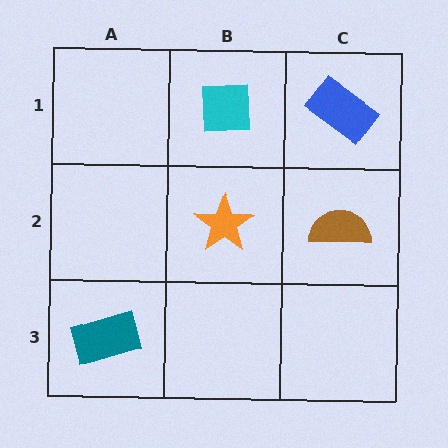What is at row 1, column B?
A cyan square.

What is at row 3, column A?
A teal rectangle.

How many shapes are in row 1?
2 shapes.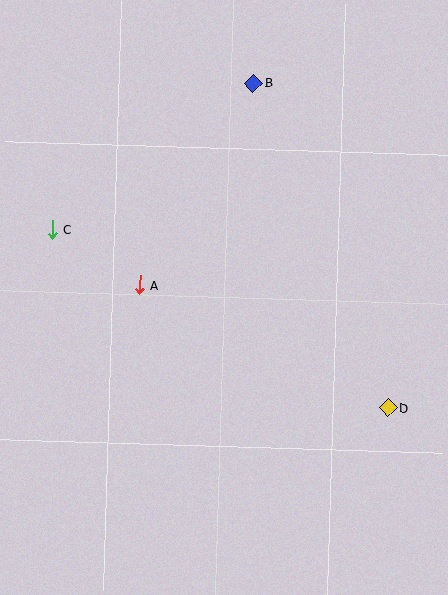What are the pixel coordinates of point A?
Point A is at (140, 285).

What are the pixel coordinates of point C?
Point C is at (52, 229).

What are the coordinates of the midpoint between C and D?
The midpoint between C and D is at (220, 318).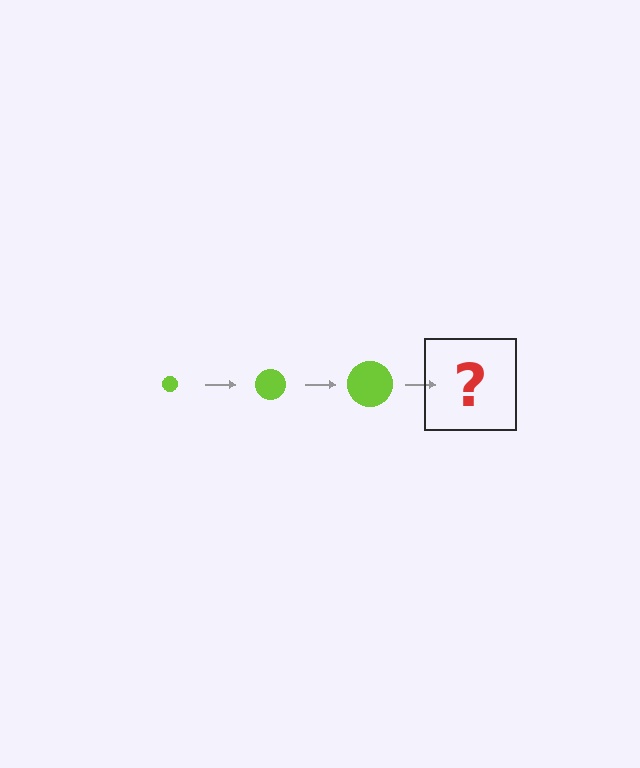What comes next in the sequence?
The next element should be a lime circle, larger than the previous one.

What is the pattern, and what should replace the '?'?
The pattern is that the circle gets progressively larger each step. The '?' should be a lime circle, larger than the previous one.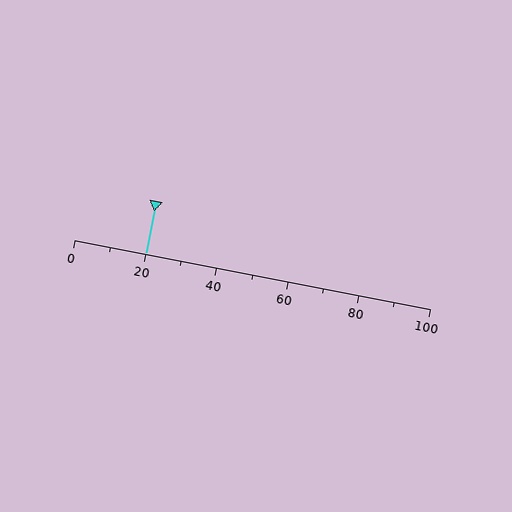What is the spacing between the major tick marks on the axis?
The major ticks are spaced 20 apart.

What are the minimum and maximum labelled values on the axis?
The axis runs from 0 to 100.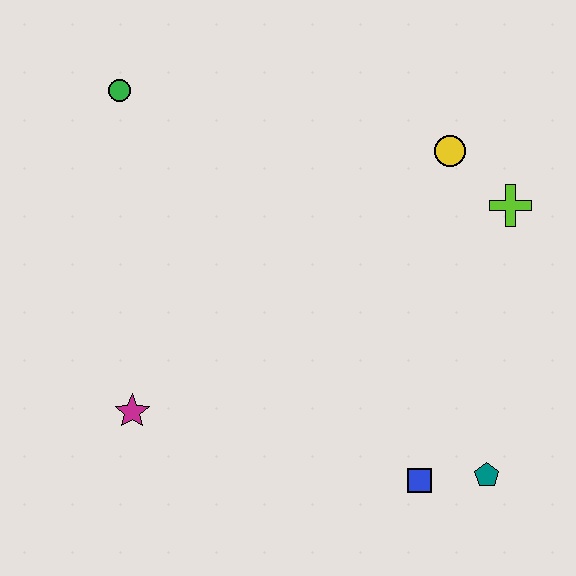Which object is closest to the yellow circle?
The lime cross is closest to the yellow circle.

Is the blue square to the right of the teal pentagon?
No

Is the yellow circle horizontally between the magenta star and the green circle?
No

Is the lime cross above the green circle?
No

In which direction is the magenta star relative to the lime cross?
The magenta star is to the left of the lime cross.